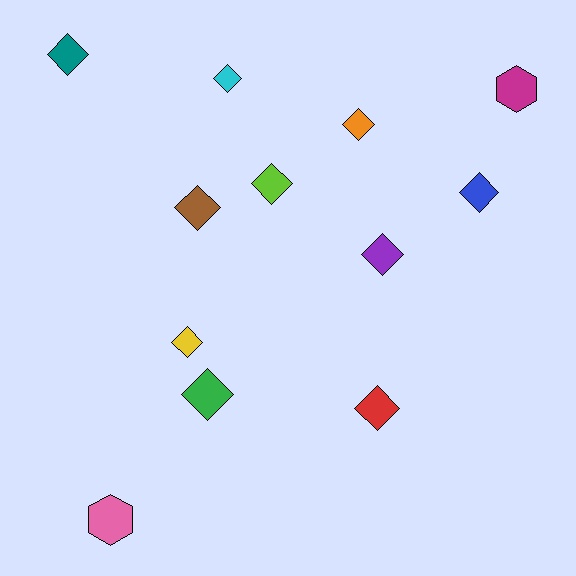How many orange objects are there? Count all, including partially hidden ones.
There is 1 orange object.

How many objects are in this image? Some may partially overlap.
There are 12 objects.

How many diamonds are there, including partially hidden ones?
There are 10 diamonds.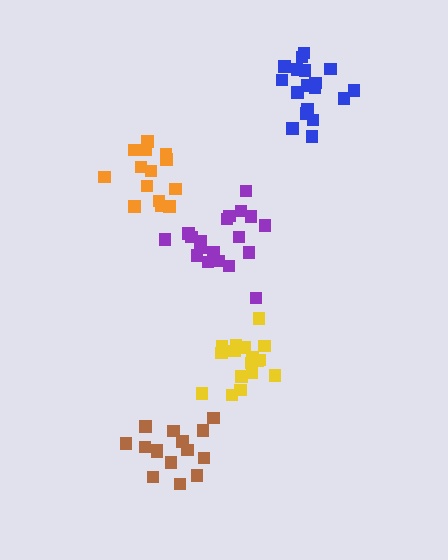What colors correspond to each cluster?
The clusters are colored: blue, purple, orange, brown, yellow.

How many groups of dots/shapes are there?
There are 5 groups.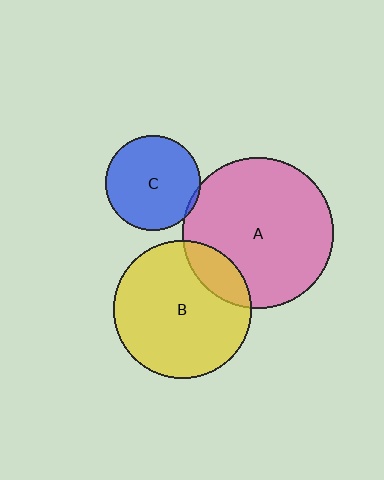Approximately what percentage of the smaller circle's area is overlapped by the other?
Approximately 5%.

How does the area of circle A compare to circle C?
Approximately 2.5 times.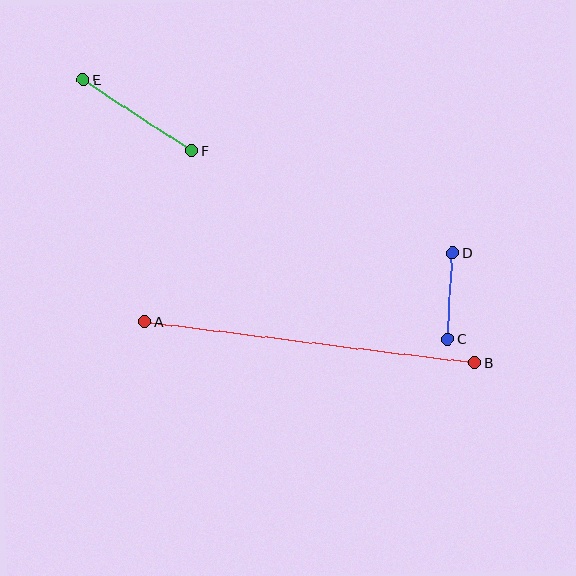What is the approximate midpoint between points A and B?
The midpoint is at approximately (309, 342) pixels.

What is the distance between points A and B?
The distance is approximately 333 pixels.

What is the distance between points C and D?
The distance is approximately 86 pixels.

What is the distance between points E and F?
The distance is approximately 130 pixels.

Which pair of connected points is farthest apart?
Points A and B are farthest apart.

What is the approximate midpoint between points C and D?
The midpoint is at approximately (450, 296) pixels.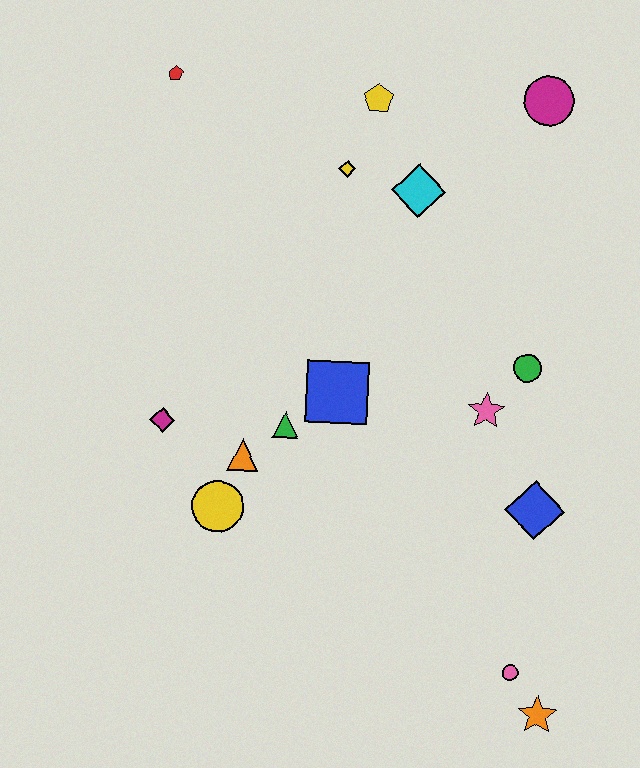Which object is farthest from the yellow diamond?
The orange star is farthest from the yellow diamond.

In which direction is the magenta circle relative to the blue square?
The magenta circle is above the blue square.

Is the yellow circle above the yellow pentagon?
No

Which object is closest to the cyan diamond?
The yellow diamond is closest to the cyan diamond.